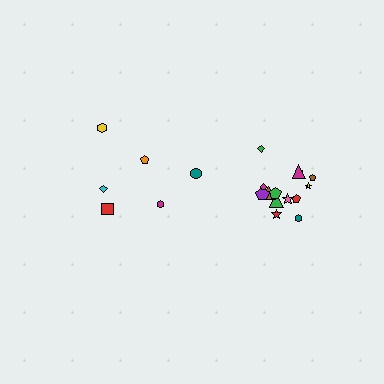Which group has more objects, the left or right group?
The right group.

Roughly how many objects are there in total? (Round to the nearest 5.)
Roughly 20 objects in total.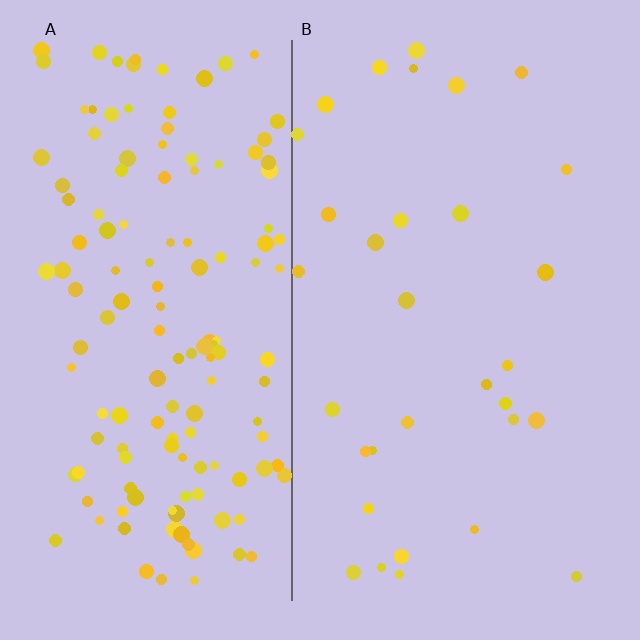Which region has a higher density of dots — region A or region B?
A (the left).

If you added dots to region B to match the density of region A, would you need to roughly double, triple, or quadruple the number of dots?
Approximately quadruple.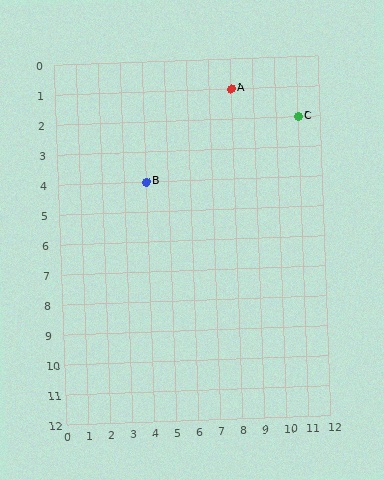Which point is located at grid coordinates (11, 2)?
Point C is at (11, 2).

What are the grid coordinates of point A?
Point A is at grid coordinates (8, 1).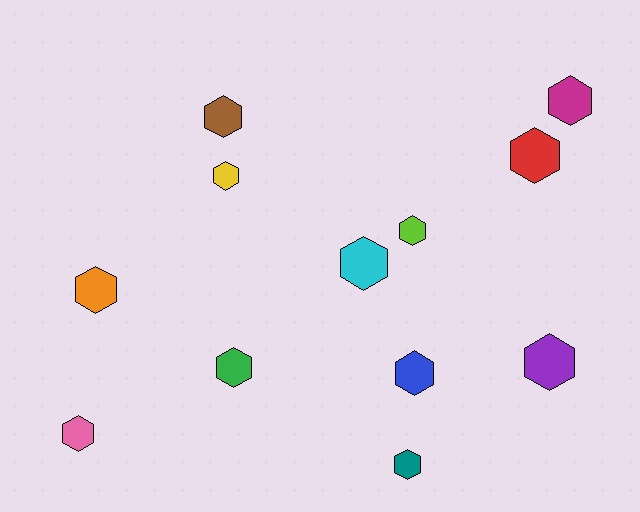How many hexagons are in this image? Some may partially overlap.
There are 12 hexagons.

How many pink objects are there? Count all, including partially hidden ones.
There is 1 pink object.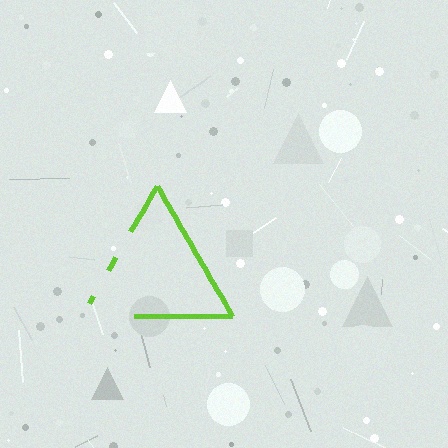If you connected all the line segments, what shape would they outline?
They would outline a triangle.